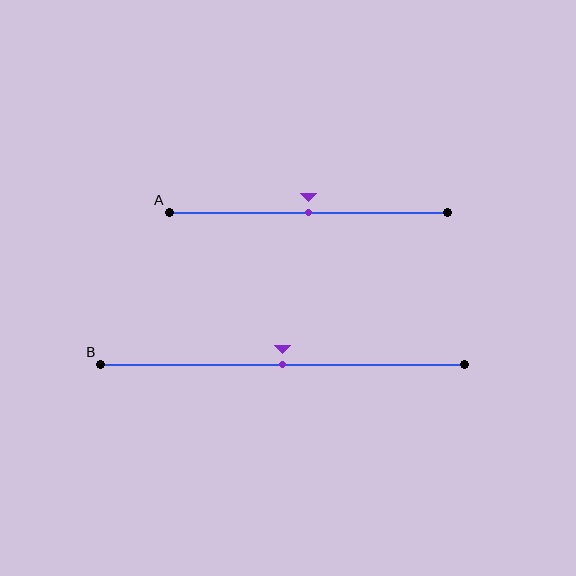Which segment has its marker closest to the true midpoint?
Segment A has its marker closest to the true midpoint.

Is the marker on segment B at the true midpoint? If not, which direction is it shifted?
Yes, the marker on segment B is at the true midpoint.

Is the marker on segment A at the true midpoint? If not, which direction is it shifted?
Yes, the marker on segment A is at the true midpoint.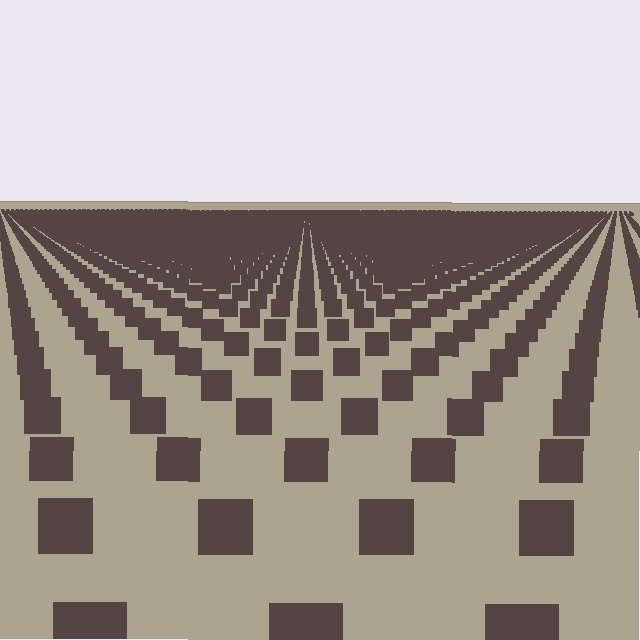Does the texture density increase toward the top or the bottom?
Density increases toward the top.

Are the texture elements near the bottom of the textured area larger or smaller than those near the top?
Larger. Near the bottom, elements are closer to the viewer and appear at a bigger on-screen size.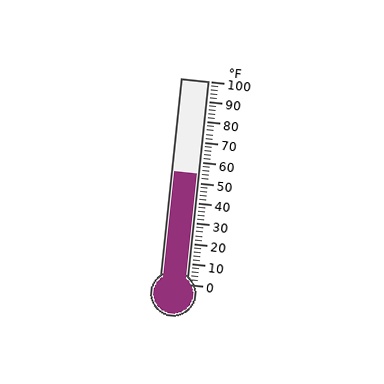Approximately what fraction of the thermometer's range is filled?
The thermometer is filled to approximately 55% of its range.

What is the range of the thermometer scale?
The thermometer scale ranges from 0°F to 100°F.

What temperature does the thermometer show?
The thermometer shows approximately 54°F.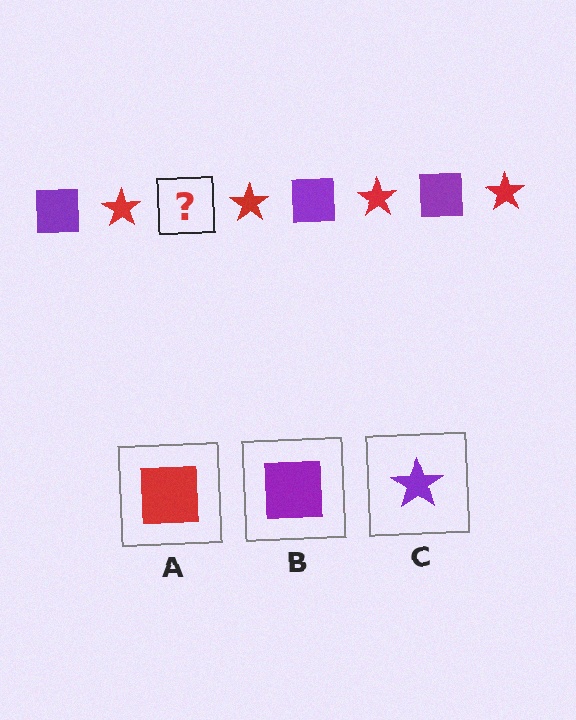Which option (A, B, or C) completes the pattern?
B.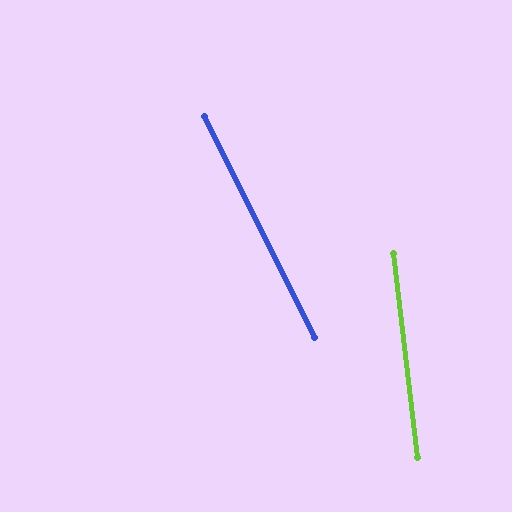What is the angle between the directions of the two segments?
Approximately 20 degrees.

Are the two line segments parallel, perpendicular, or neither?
Neither parallel nor perpendicular — they differ by about 20°.